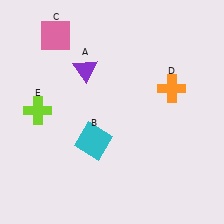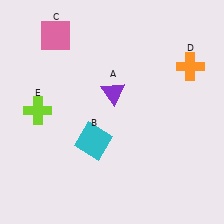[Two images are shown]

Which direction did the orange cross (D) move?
The orange cross (D) moved up.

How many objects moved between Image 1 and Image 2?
2 objects moved between the two images.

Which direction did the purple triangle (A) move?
The purple triangle (A) moved right.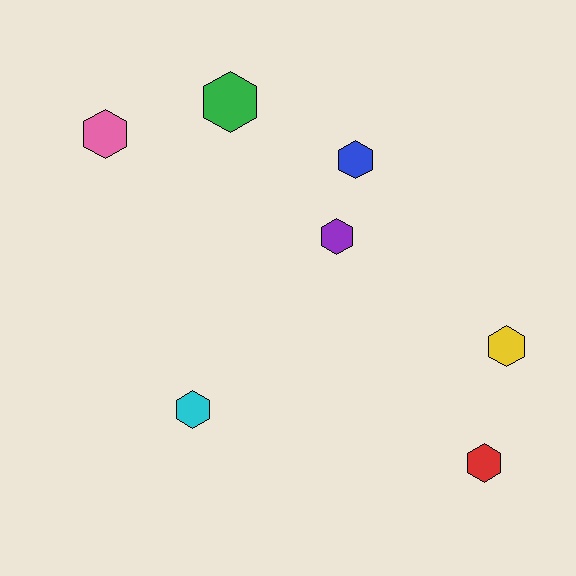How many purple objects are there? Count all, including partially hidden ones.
There is 1 purple object.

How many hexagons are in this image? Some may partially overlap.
There are 7 hexagons.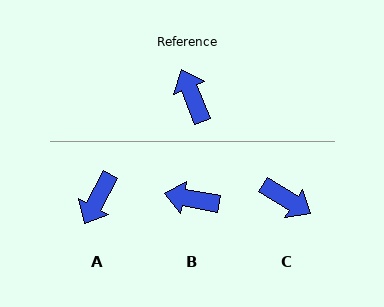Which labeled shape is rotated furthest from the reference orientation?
C, about 144 degrees away.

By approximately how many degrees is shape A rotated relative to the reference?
Approximately 130 degrees counter-clockwise.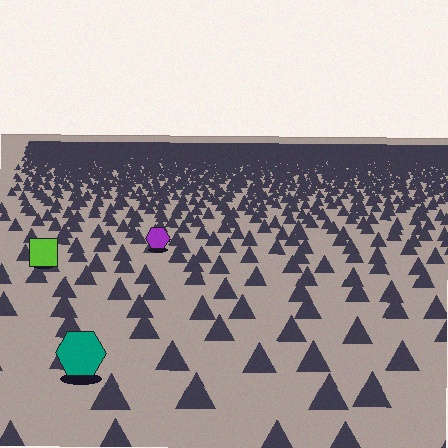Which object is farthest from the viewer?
The purple hexagon is farthest from the viewer. It appears smaller and the ground texture around it is denser.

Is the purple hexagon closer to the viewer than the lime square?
No. The lime square is closer — you can tell from the texture gradient: the ground texture is coarser near it.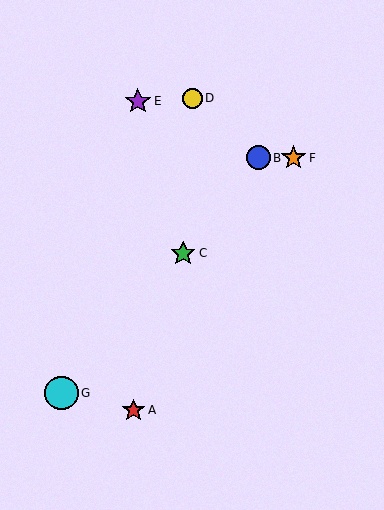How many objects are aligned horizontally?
2 objects (B, F) are aligned horizontally.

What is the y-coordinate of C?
Object C is at y≈253.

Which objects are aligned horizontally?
Objects B, F are aligned horizontally.